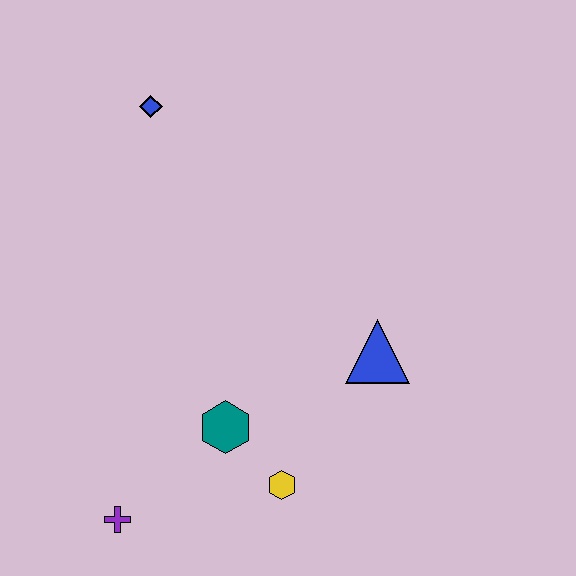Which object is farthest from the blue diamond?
The purple cross is farthest from the blue diamond.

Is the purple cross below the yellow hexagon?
Yes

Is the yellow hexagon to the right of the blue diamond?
Yes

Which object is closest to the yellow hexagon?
The teal hexagon is closest to the yellow hexagon.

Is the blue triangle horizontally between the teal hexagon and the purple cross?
No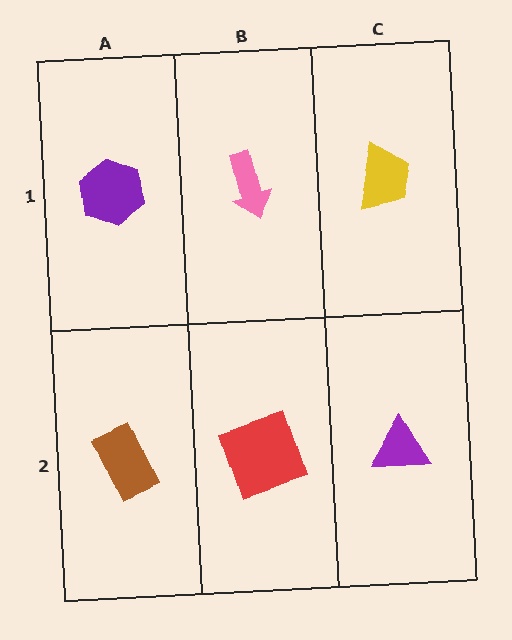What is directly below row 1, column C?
A purple triangle.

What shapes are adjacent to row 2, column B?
A pink arrow (row 1, column B), a brown rectangle (row 2, column A), a purple triangle (row 2, column C).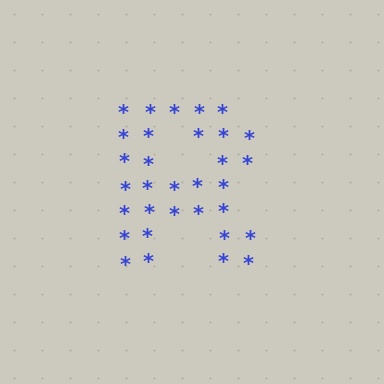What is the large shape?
The large shape is the letter R.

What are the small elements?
The small elements are asterisks.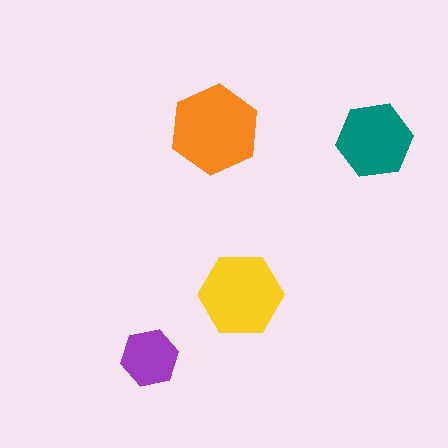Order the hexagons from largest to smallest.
the orange one, the yellow one, the teal one, the purple one.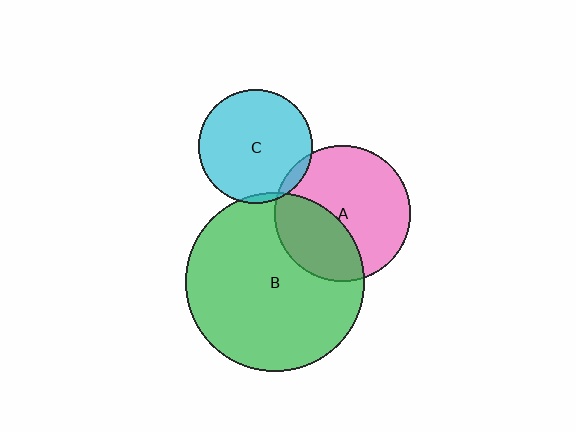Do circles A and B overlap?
Yes.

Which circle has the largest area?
Circle B (green).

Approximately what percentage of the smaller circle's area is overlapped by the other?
Approximately 35%.